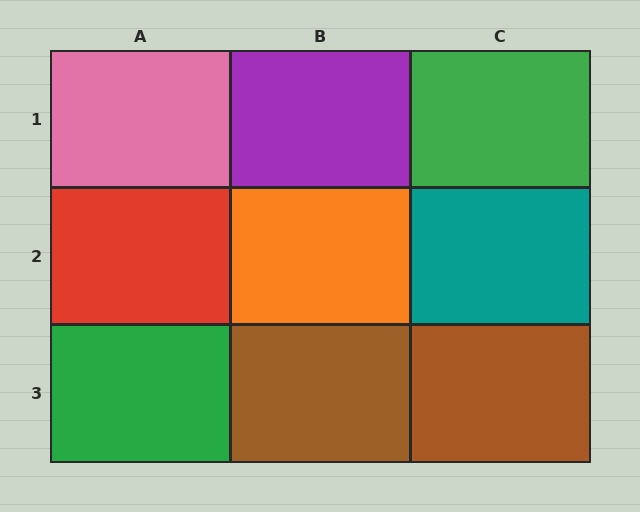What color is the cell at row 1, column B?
Purple.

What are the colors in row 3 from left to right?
Green, brown, brown.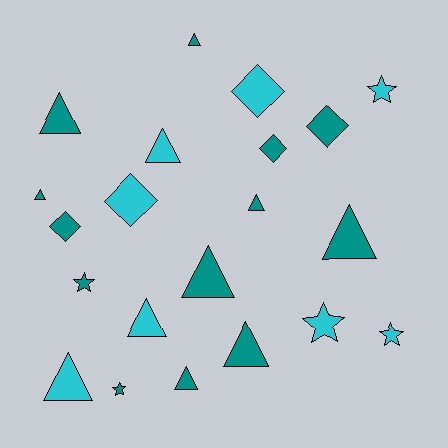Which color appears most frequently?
Teal, with 13 objects.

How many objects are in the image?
There are 21 objects.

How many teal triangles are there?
There are 8 teal triangles.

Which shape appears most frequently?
Triangle, with 11 objects.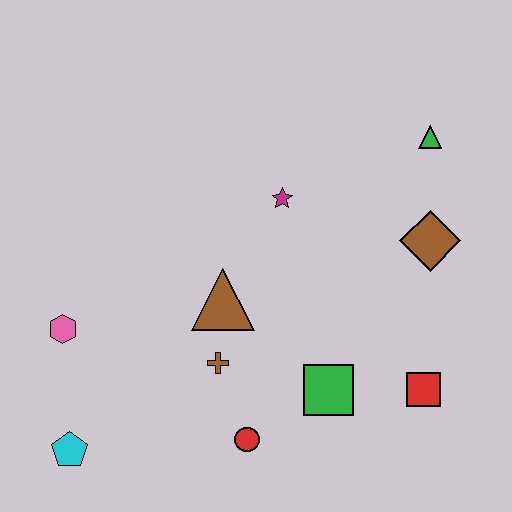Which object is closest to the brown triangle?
The brown cross is closest to the brown triangle.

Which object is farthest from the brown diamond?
The cyan pentagon is farthest from the brown diamond.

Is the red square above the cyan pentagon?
Yes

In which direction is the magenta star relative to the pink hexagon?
The magenta star is to the right of the pink hexagon.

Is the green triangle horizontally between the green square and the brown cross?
No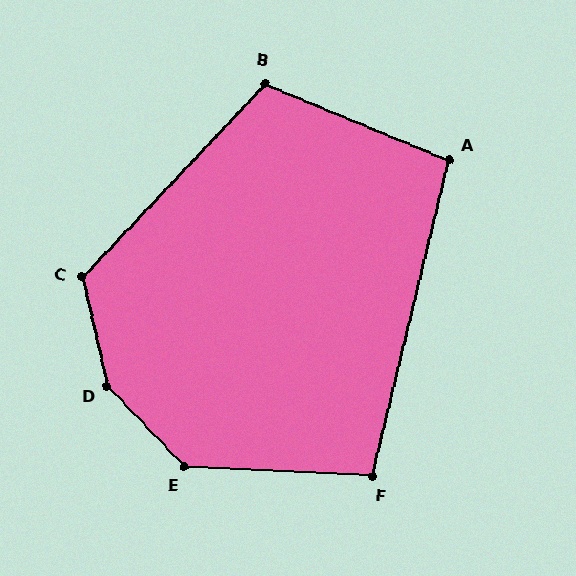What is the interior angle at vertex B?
Approximately 111 degrees (obtuse).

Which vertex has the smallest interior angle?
A, at approximately 99 degrees.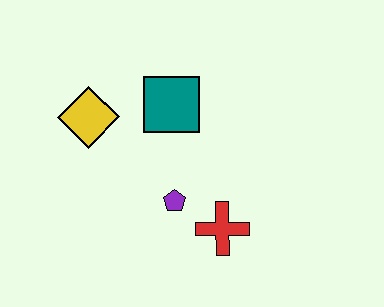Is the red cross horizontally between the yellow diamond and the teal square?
No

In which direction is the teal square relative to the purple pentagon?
The teal square is above the purple pentagon.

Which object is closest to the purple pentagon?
The red cross is closest to the purple pentagon.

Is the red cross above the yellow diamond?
No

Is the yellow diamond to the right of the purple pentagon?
No